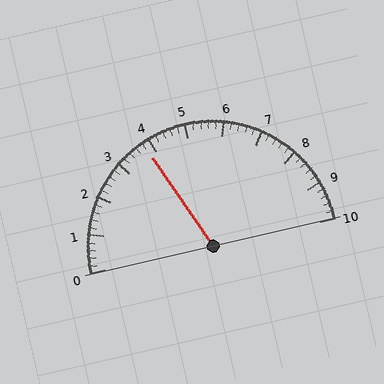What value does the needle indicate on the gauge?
The needle indicates approximately 3.8.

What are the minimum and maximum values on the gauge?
The gauge ranges from 0 to 10.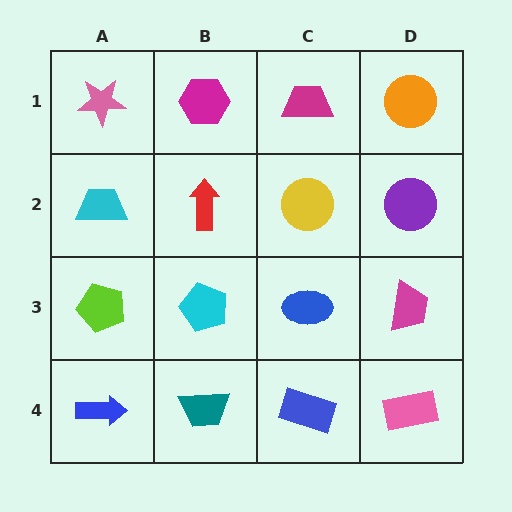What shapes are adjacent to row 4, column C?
A blue ellipse (row 3, column C), a teal trapezoid (row 4, column B), a pink rectangle (row 4, column D).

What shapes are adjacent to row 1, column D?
A purple circle (row 2, column D), a magenta trapezoid (row 1, column C).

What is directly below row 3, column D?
A pink rectangle.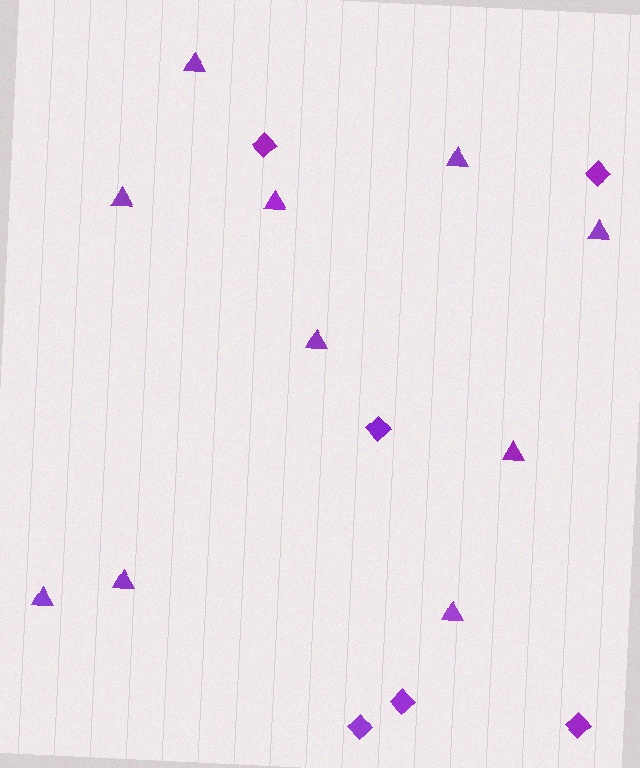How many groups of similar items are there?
There are 2 groups: one group of diamonds (6) and one group of triangles (10).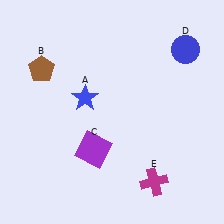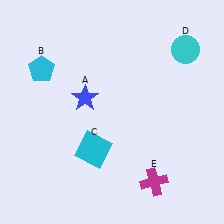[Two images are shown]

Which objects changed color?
B changed from brown to cyan. C changed from purple to cyan. D changed from blue to cyan.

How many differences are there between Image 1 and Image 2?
There are 3 differences between the two images.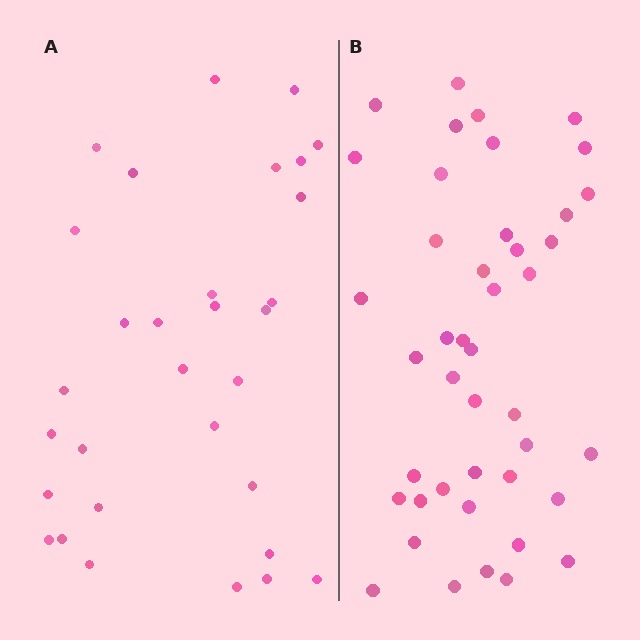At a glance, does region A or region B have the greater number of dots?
Region B (the right region) has more dots.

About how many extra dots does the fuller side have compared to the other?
Region B has roughly 12 or so more dots than region A.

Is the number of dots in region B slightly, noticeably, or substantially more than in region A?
Region B has noticeably more, but not dramatically so. The ratio is roughly 1.4 to 1.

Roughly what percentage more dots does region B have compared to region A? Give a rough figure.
About 40% more.